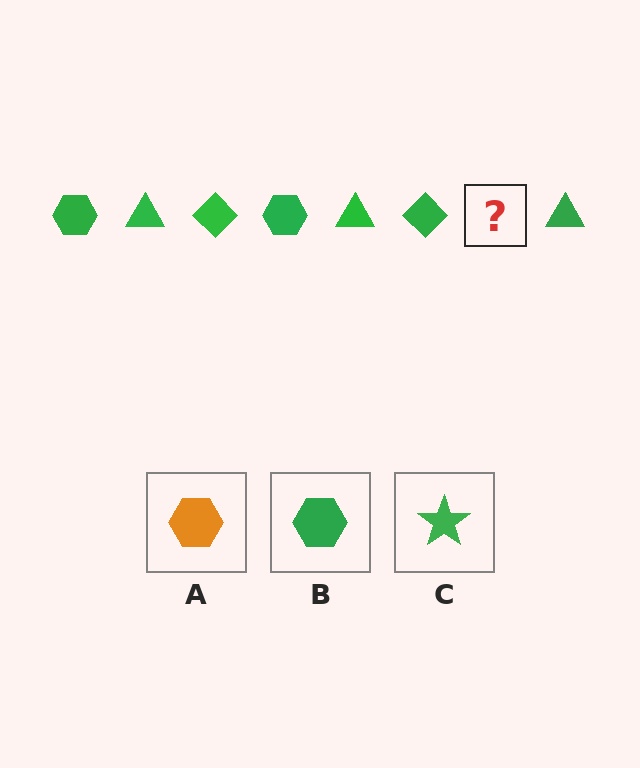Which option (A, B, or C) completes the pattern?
B.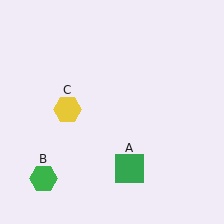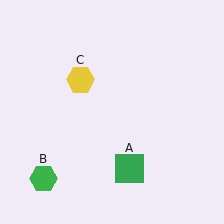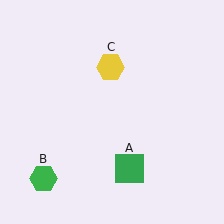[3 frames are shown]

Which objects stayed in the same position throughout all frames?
Green square (object A) and green hexagon (object B) remained stationary.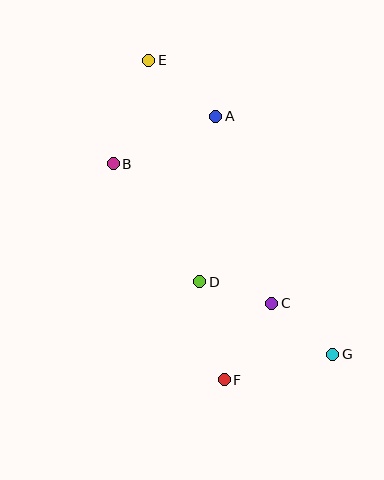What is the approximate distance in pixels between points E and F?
The distance between E and F is approximately 328 pixels.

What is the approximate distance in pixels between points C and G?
The distance between C and G is approximately 79 pixels.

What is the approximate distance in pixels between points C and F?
The distance between C and F is approximately 90 pixels.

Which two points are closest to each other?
Points C and D are closest to each other.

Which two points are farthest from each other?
Points E and G are farthest from each other.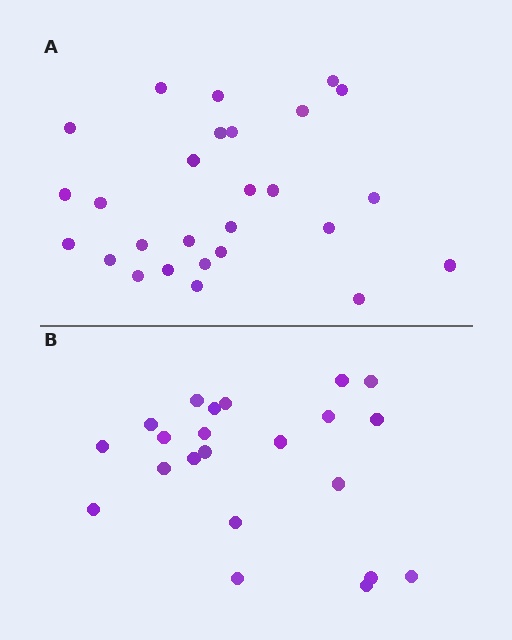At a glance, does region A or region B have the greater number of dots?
Region A (the top region) has more dots.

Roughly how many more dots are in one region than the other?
Region A has about 5 more dots than region B.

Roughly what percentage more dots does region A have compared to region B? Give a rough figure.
About 25% more.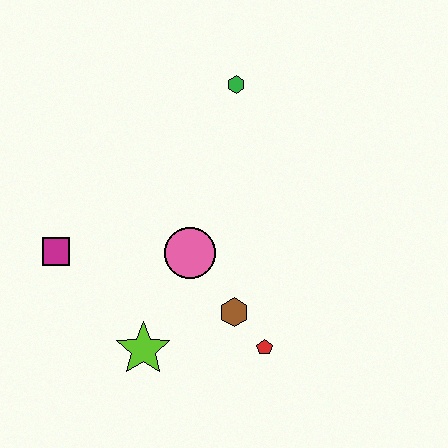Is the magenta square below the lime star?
No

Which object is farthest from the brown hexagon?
The green hexagon is farthest from the brown hexagon.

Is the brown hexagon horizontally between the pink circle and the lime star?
No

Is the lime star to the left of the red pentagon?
Yes